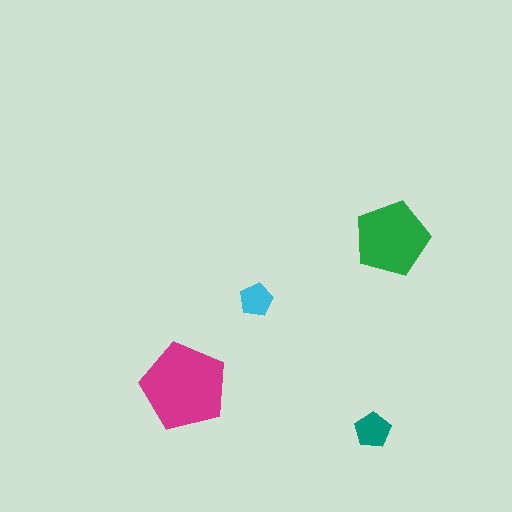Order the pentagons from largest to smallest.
the magenta one, the green one, the teal one, the cyan one.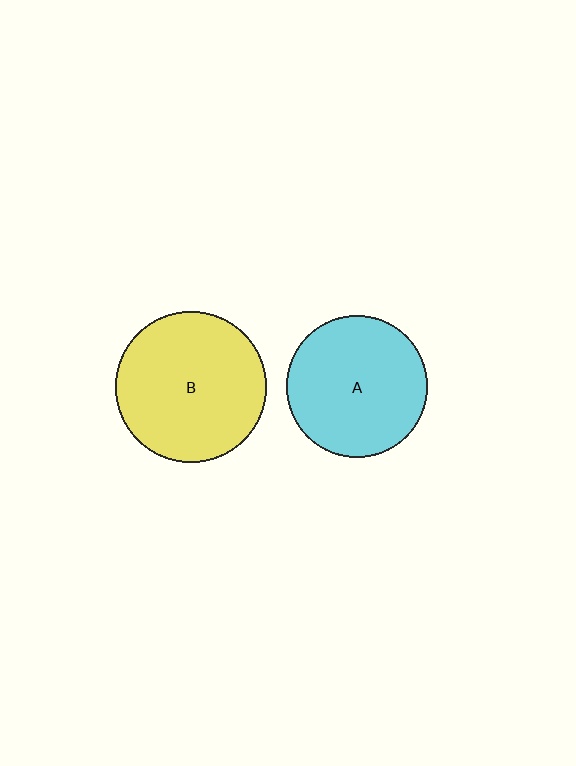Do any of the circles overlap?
No, none of the circles overlap.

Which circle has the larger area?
Circle B (yellow).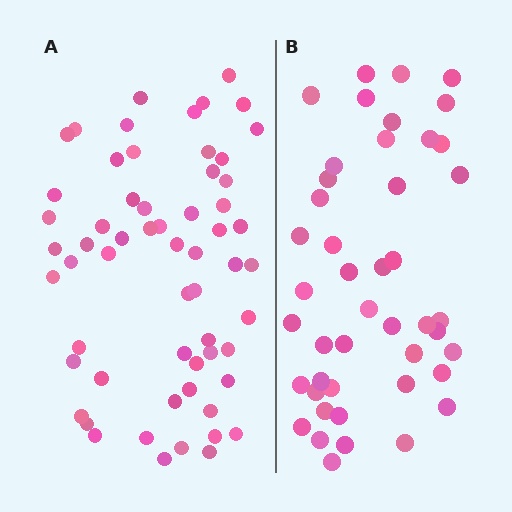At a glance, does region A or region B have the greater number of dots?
Region A (the left region) has more dots.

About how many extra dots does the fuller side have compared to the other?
Region A has approximately 15 more dots than region B.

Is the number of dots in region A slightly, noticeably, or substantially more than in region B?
Region A has noticeably more, but not dramatically so. The ratio is roughly 1.3 to 1.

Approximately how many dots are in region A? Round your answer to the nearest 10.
About 60 dots.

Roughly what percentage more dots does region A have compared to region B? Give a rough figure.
About 35% more.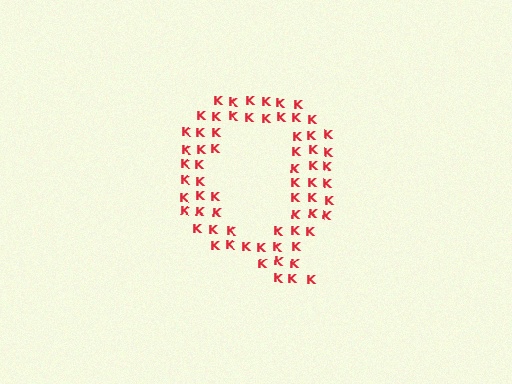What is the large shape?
The large shape is the letter Q.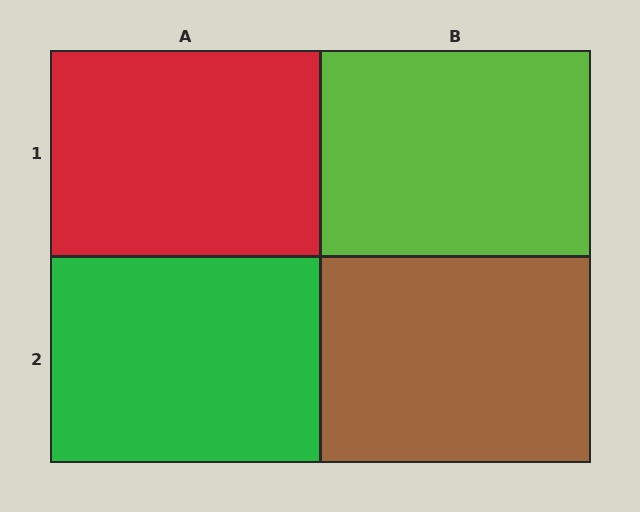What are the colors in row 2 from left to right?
Green, brown.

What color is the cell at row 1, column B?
Lime.